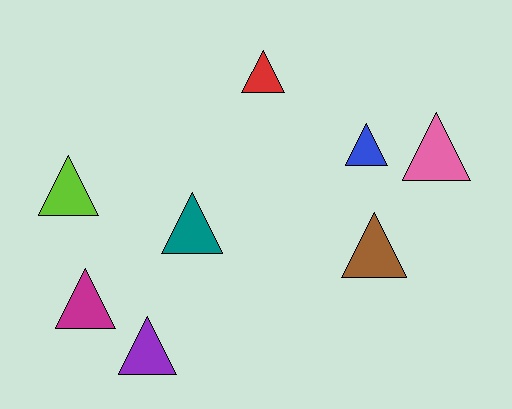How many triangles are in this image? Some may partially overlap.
There are 8 triangles.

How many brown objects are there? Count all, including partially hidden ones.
There is 1 brown object.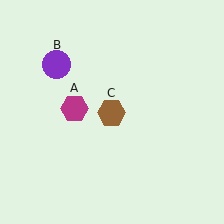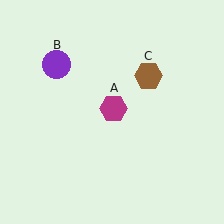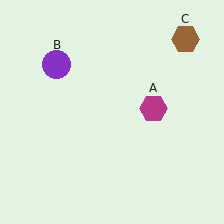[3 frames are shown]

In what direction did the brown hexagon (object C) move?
The brown hexagon (object C) moved up and to the right.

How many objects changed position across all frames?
2 objects changed position: magenta hexagon (object A), brown hexagon (object C).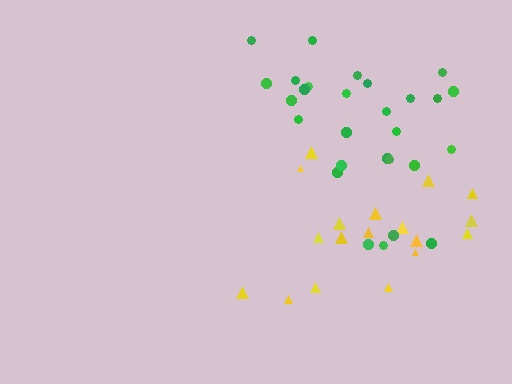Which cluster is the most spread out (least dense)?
Yellow.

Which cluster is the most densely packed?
Green.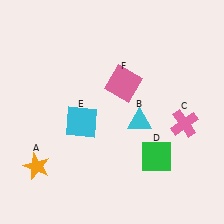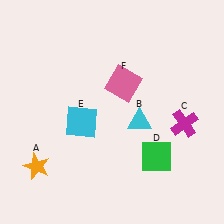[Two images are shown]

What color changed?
The cross (C) changed from pink in Image 1 to magenta in Image 2.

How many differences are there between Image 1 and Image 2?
There is 1 difference between the two images.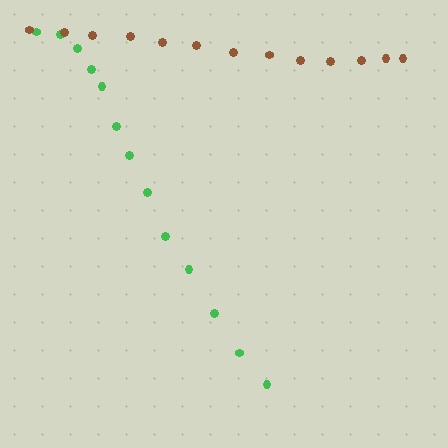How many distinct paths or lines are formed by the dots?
There are 2 distinct paths.